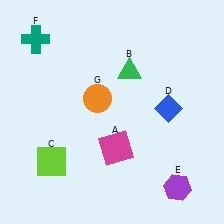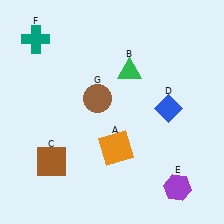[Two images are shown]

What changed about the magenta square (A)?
In Image 1, A is magenta. In Image 2, it changed to orange.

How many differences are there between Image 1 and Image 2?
There are 3 differences between the two images.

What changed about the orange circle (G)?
In Image 1, G is orange. In Image 2, it changed to brown.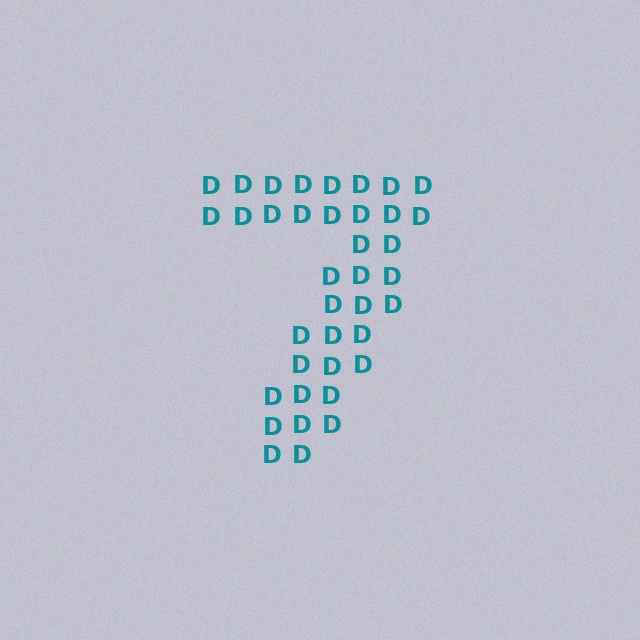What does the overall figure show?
The overall figure shows the digit 7.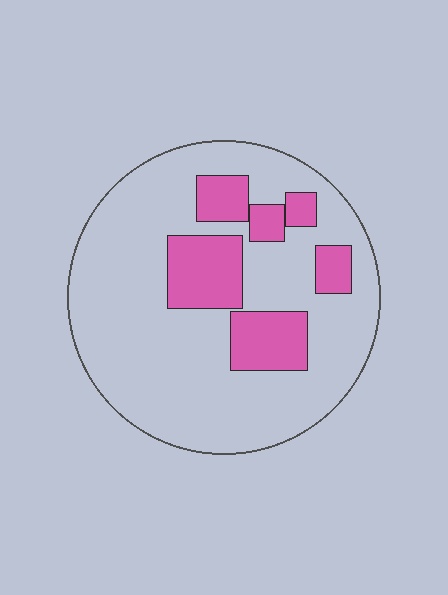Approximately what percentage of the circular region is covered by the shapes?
Approximately 20%.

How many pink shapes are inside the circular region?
6.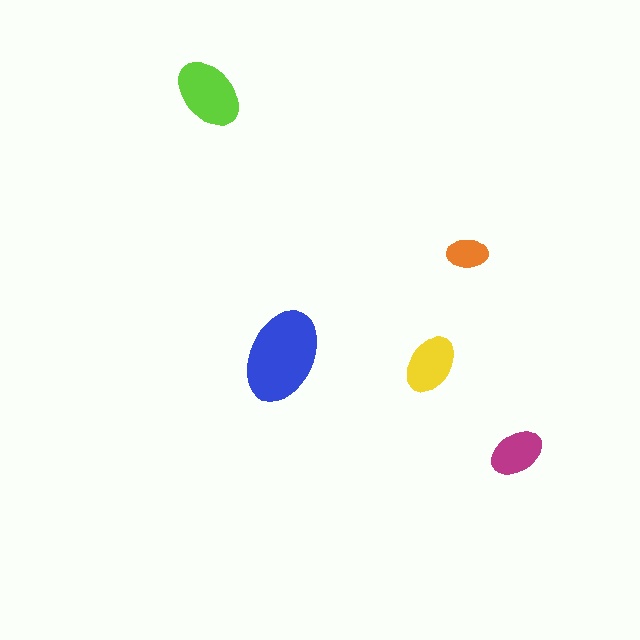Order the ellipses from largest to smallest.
the blue one, the lime one, the yellow one, the magenta one, the orange one.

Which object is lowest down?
The magenta ellipse is bottommost.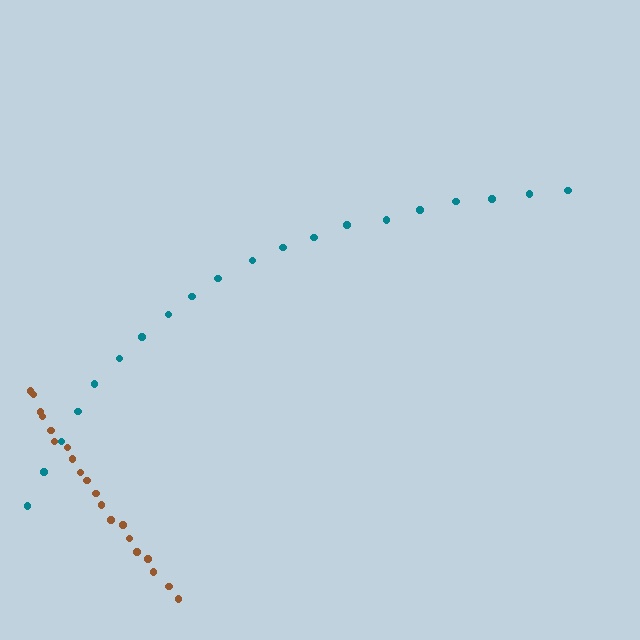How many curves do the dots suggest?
There are 2 distinct paths.